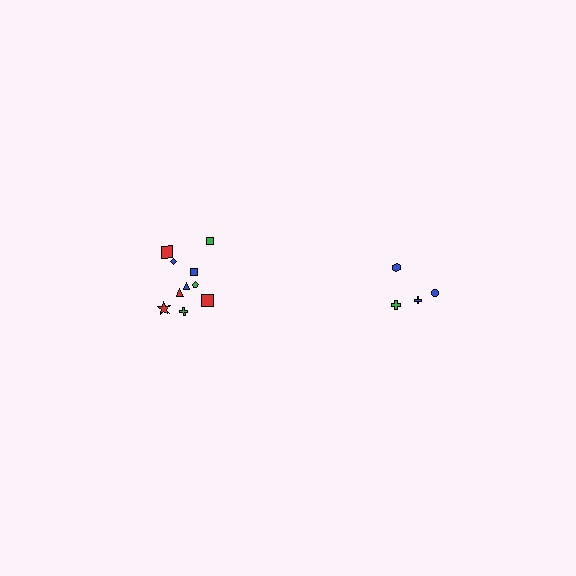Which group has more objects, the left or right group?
The left group.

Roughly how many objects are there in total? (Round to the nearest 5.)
Roughly 15 objects in total.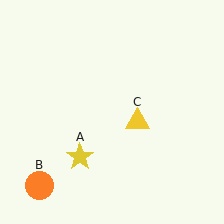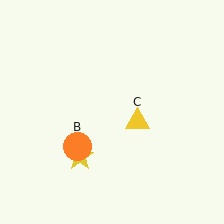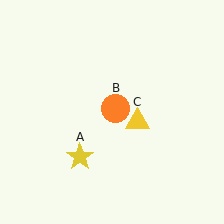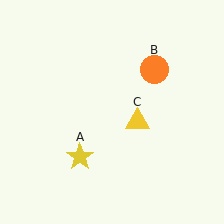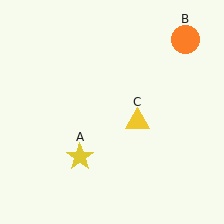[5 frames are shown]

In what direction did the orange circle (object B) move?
The orange circle (object B) moved up and to the right.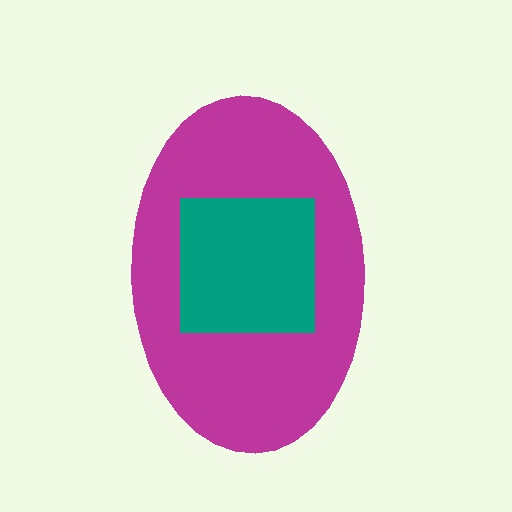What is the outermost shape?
The magenta ellipse.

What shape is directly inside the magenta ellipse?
The teal square.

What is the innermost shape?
The teal square.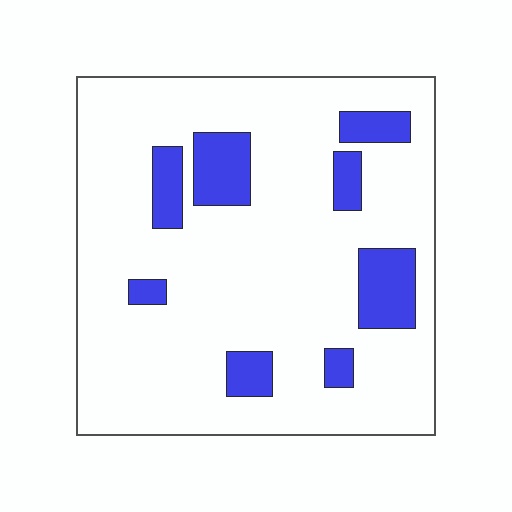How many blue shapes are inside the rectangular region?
8.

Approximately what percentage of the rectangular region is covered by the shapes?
Approximately 15%.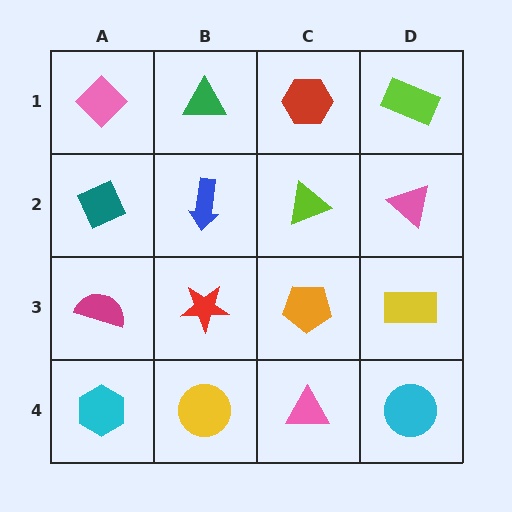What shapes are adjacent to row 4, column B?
A red star (row 3, column B), a cyan hexagon (row 4, column A), a pink triangle (row 4, column C).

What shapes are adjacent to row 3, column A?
A teal diamond (row 2, column A), a cyan hexagon (row 4, column A), a red star (row 3, column B).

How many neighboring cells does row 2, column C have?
4.